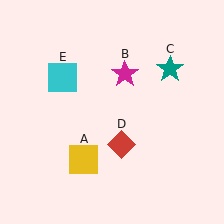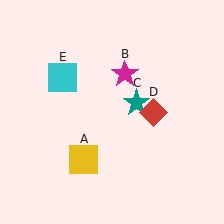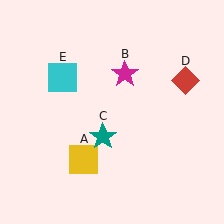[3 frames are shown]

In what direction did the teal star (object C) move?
The teal star (object C) moved down and to the left.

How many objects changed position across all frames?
2 objects changed position: teal star (object C), red diamond (object D).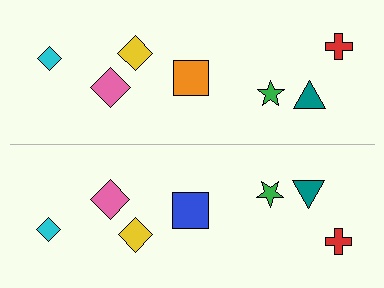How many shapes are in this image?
There are 14 shapes in this image.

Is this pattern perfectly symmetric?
No, the pattern is not perfectly symmetric. The blue square on the bottom side breaks the symmetry — its mirror counterpart is orange.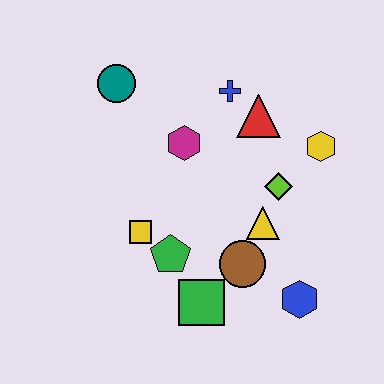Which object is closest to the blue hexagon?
The brown circle is closest to the blue hexagon.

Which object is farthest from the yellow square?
The yellow hexagon is farthest from the yellow square.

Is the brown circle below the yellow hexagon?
Yes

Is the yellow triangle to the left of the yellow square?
No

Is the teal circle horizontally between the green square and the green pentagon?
No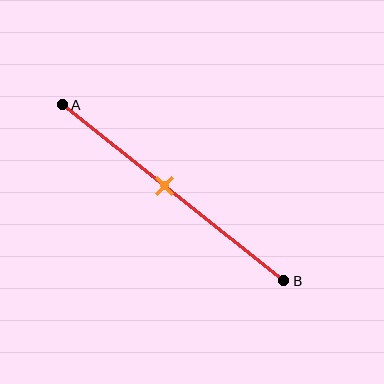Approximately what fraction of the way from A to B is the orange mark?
The orange mark is approximately 45% of the way from A to B.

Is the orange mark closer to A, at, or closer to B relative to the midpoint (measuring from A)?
The orange mark is closer to point A than the midpoint of segment AB.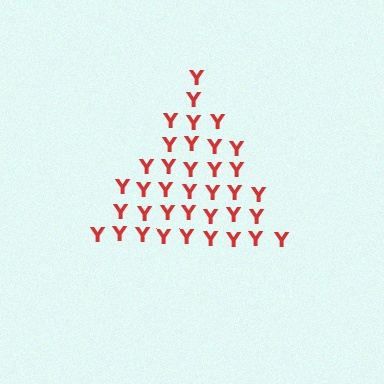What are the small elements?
The small elements are letter Y's.